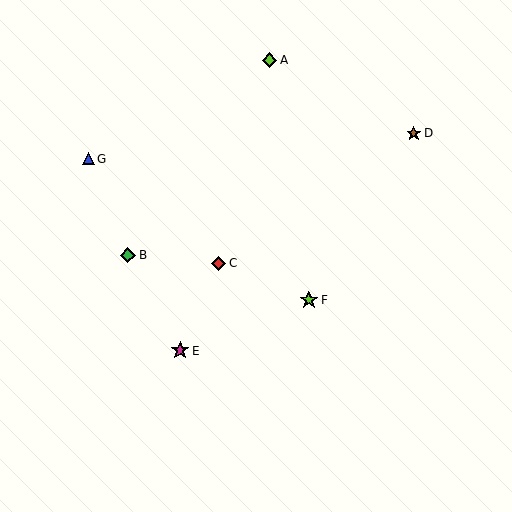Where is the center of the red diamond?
The center of the red diamond is at (219, 263).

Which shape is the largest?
The lime star (labeled F) is the largest.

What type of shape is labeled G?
Shape G is a blue triangle.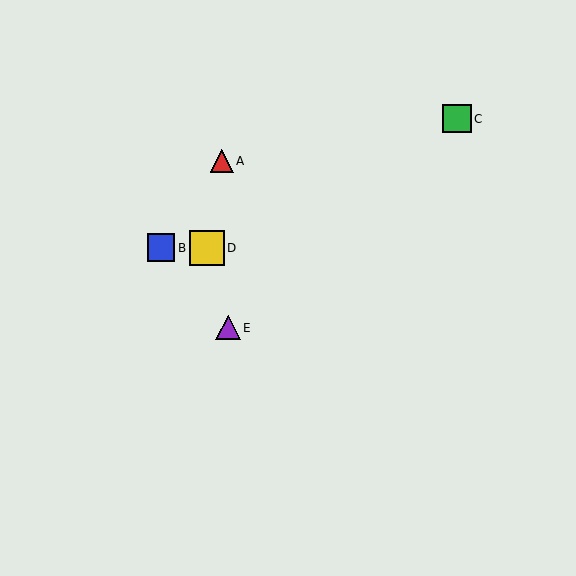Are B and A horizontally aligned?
No, B is at y≈248 and A is at y≈161.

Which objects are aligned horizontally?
Objects B, D are aligned horizontally.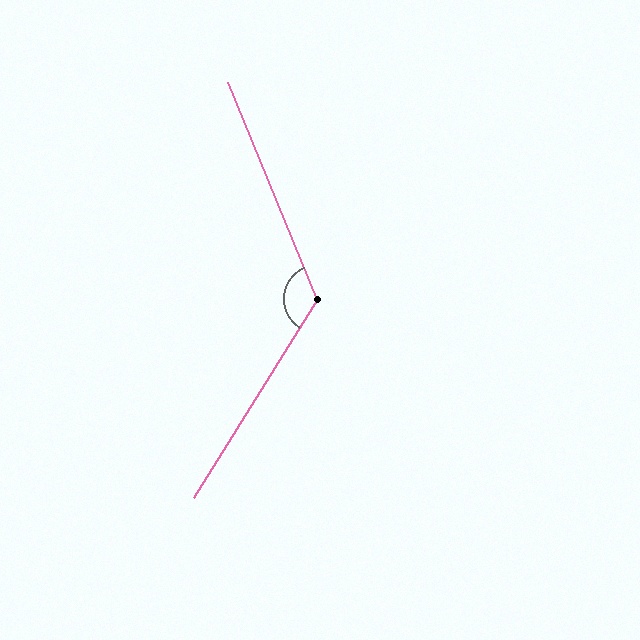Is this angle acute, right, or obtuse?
It is obtuse.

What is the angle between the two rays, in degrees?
Approximately 126 degrees.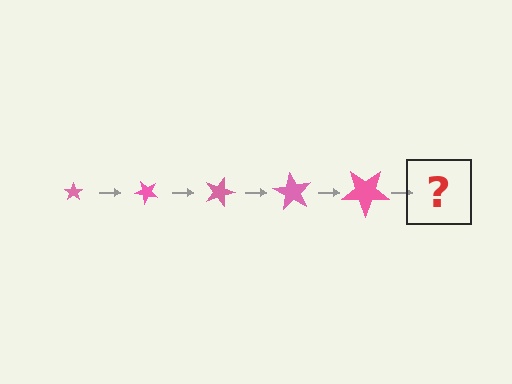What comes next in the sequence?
The next element should be a star, larger than the previous one and rotated 225 degrees from the start.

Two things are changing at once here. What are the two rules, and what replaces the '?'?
The two rules are that the star grows larger each step and it rotates 45 degrees each step. The '?' should be a star, larger than the previous one and rotated 225 degrees from the start.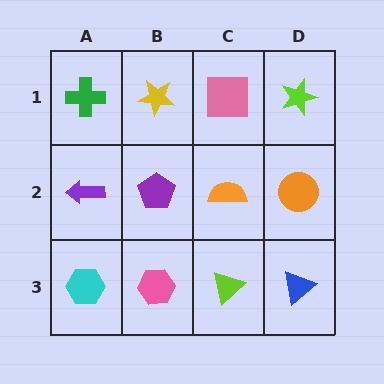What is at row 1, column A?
A green cross.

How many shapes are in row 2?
4 shapes.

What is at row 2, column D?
An orange circle.